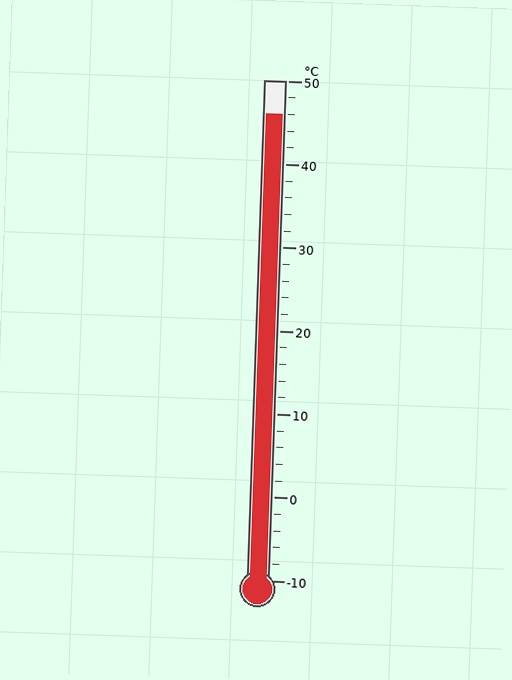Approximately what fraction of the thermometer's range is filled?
The thermometer is filled to approximately 95% of its range.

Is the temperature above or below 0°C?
The temperature is above 0°C.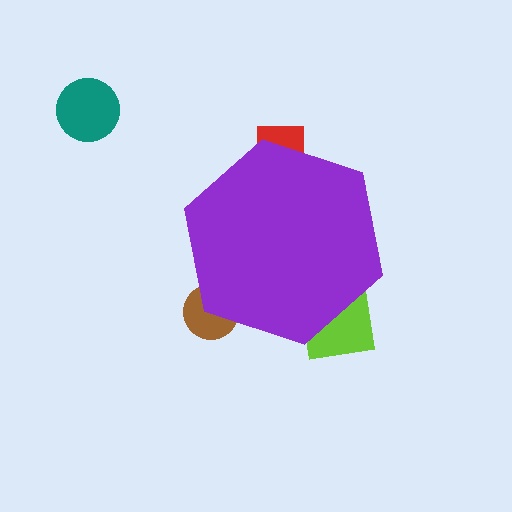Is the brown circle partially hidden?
Yes, the brown circle is partially hidden behind the purple hexagon.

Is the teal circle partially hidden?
No, the teal circle is fully visible.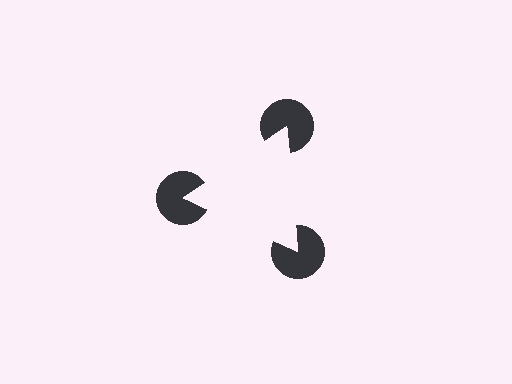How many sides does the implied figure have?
3 sides.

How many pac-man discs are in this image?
There are 3 — one at each vertex of the illusory triangle.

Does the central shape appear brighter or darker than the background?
It typically appears slightly brighter than the background, even though no actual brightness change is drawn.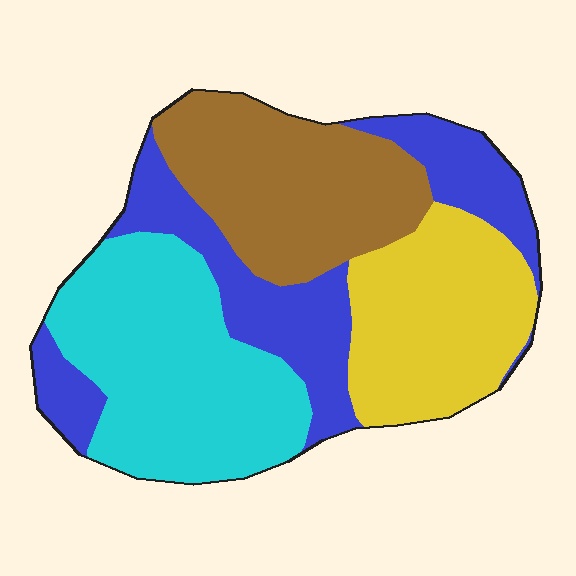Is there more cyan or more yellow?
Cyan.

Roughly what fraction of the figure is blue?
Blue takes up between a quarter and a half of the figure.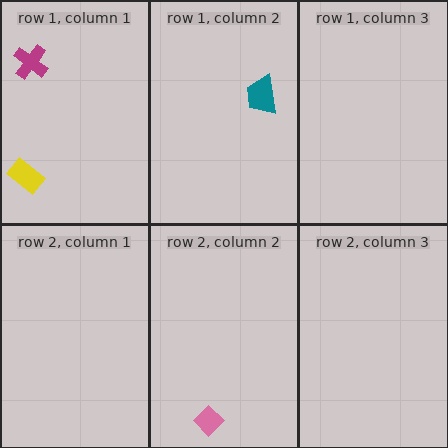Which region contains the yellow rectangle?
The row 1, column 1 region.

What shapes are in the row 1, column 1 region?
The magenta cross, the yellow rectangle.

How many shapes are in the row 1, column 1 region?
2.